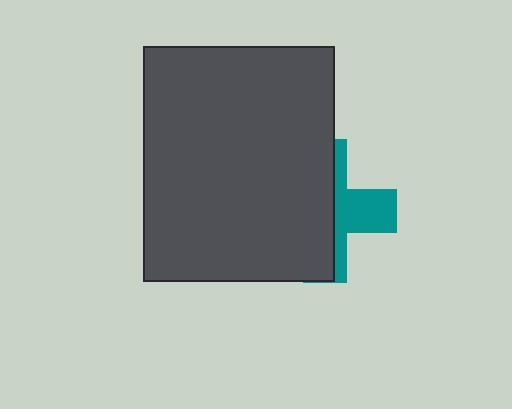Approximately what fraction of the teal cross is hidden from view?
Roughly 63% of the teal cross is hidden behind the dark gray rectangle.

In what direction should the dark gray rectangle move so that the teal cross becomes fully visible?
The dark gray rectangle should move left. That is the shortest direction to clear the overlap and leave the teal cross fully visible.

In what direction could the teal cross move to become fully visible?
The teal cross could move right. That would shift it out from behind the dark gray rectangle entirely.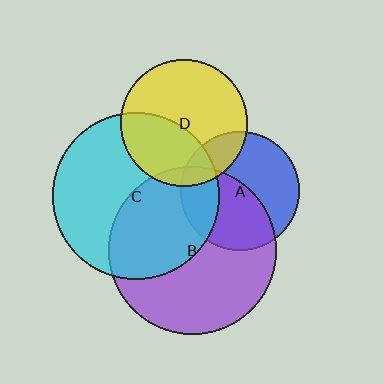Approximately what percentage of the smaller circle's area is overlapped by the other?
Approximately 20%.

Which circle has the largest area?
Circle B (purple).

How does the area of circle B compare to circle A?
Approximately 2.0 times.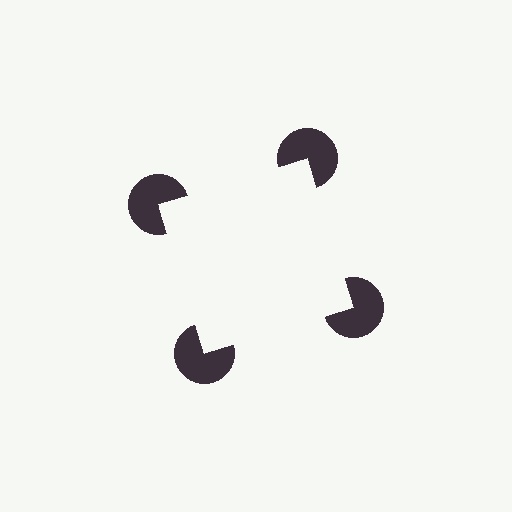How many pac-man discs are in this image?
There are 4 — one at each vertex of the illusory square.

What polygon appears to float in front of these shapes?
An illusory square — its edges are inferred from the aligned wedge cuts in the pac-man discs, not physically drawn.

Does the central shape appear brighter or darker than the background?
It typically appears slightly brighter than the background, even though no actual brightness change is drawn.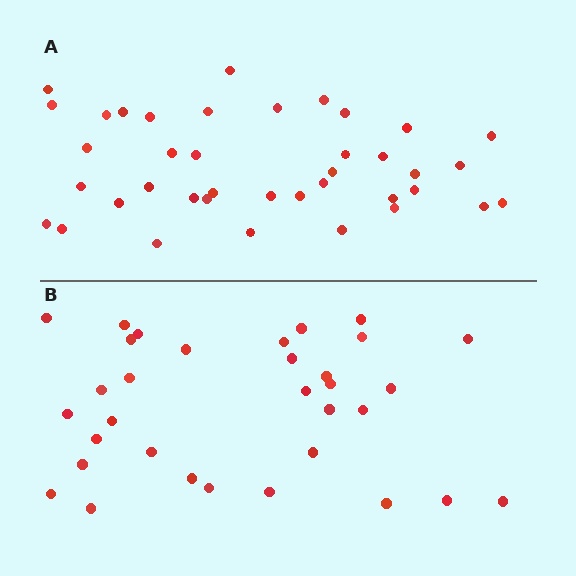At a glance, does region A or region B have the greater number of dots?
Region A (the top region) has more dots.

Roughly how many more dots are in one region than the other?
Region A has about 6 more dots than region B.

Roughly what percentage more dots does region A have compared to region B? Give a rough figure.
About 20% more.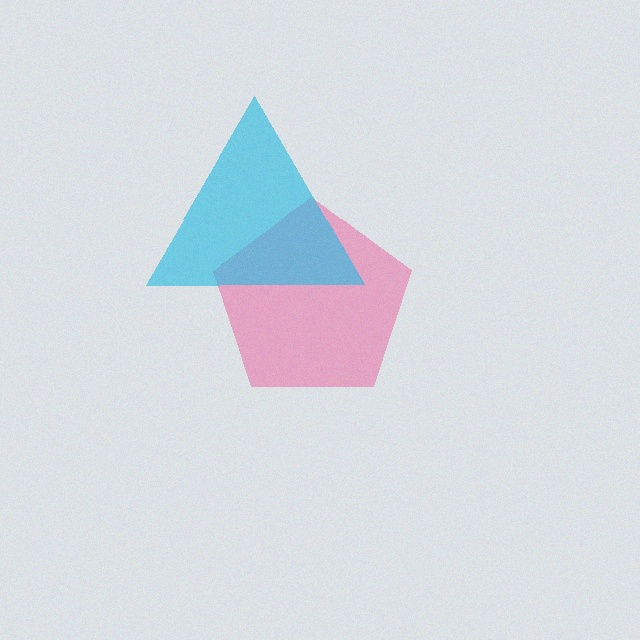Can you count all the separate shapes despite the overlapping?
Yes, there are 2 separate shapes.